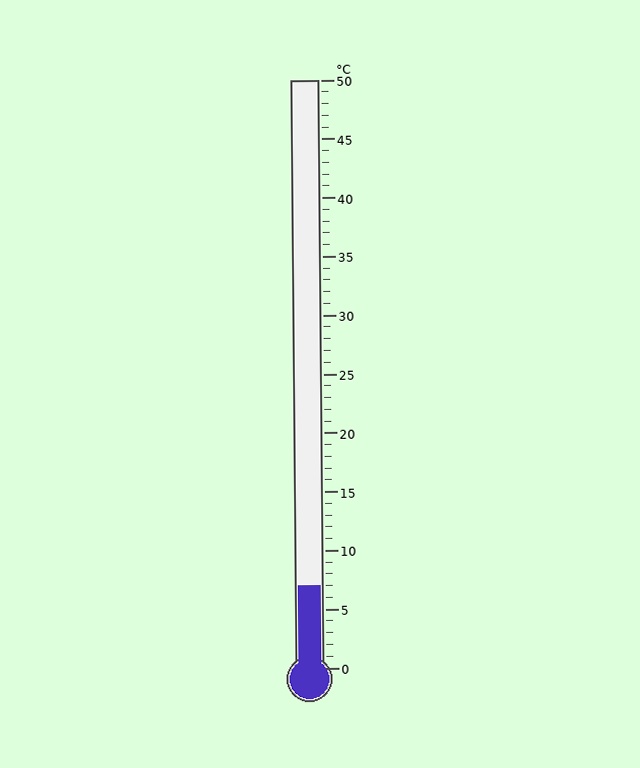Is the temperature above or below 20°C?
The temperature is below 20°C.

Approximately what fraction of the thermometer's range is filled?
The thermometer is filled to approximately 15% of its range.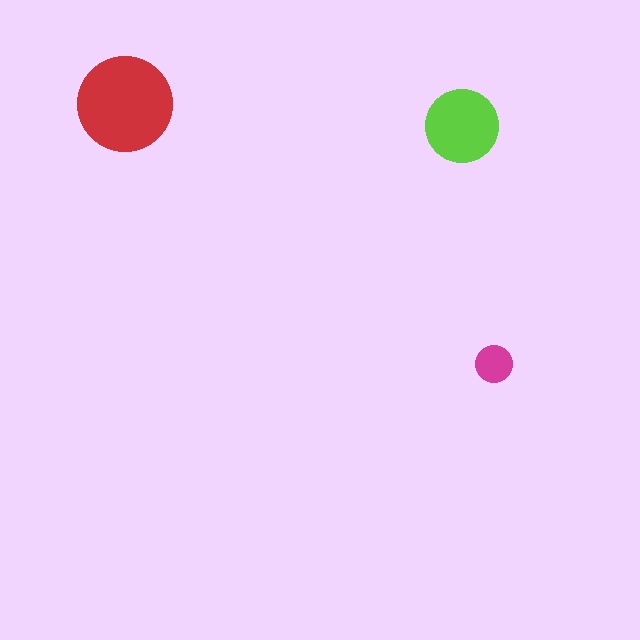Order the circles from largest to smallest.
the red one, the lime one, the magenta one.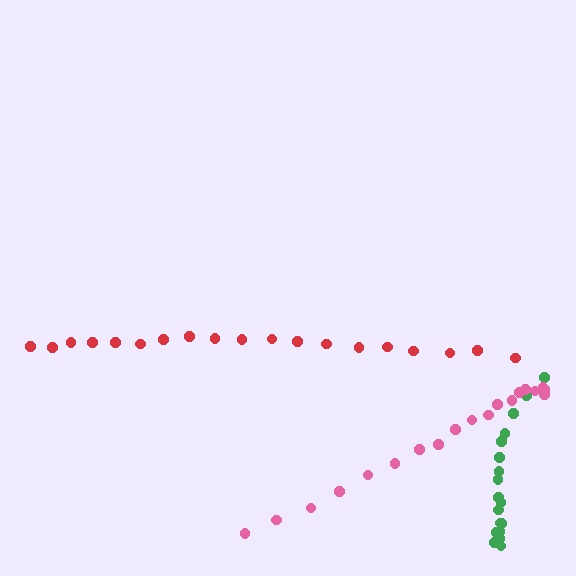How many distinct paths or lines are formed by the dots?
There are 3 distinct paths.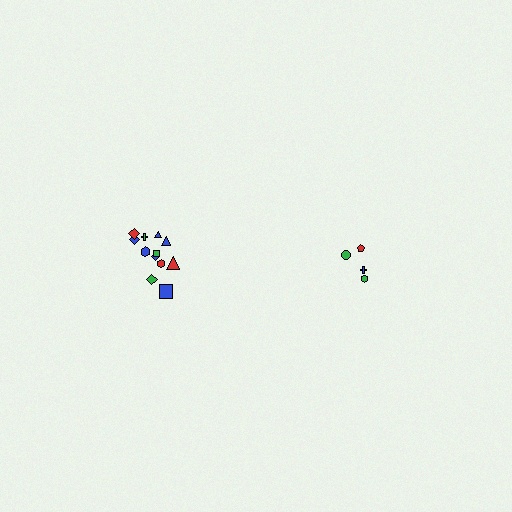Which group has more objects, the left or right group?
The left group.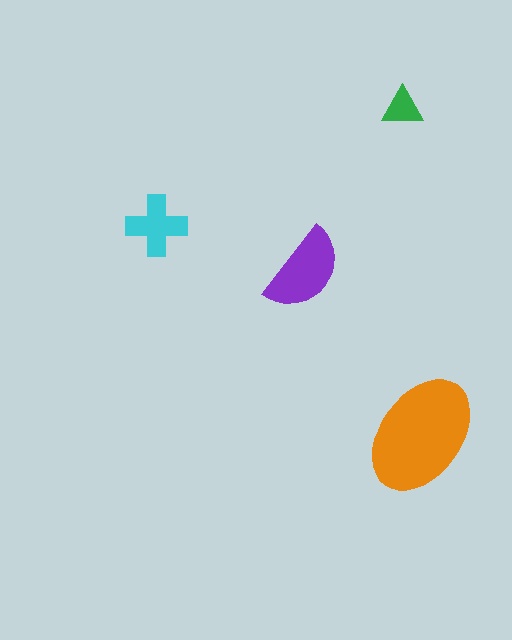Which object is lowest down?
The orange ellipse is bottommost.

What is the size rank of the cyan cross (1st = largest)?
3rd.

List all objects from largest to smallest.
The orange ellipse, the purple semicircle, the cyan cross, the green triangle.